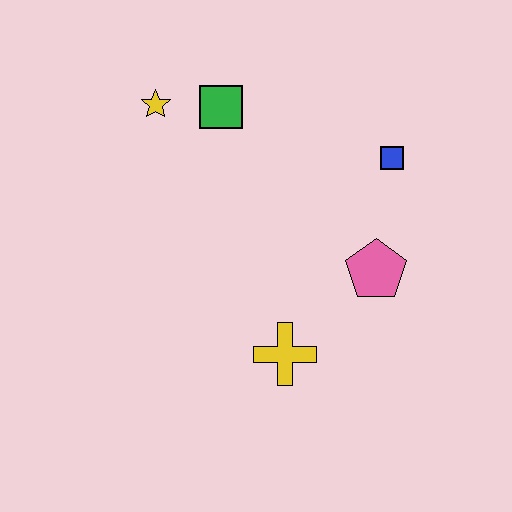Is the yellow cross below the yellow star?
Yes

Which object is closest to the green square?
The yellow star is closest to the green square.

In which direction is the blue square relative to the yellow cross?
The blue square is above the yellow cross.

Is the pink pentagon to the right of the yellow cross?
Yes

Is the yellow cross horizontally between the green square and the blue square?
Yes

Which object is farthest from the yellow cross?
The yellow star is farthest from the yellow cross.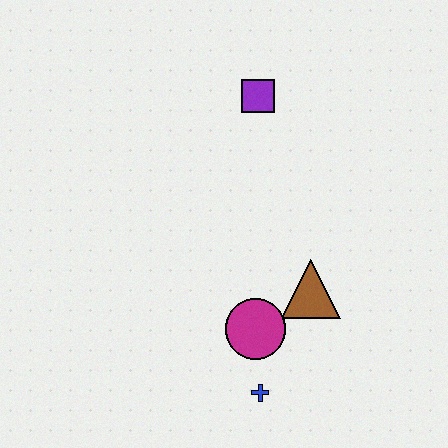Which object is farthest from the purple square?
The blue cross is farthest from the purple square.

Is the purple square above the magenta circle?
Yes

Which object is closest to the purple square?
The brown triangle is closest to the purple square.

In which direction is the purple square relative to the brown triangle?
The purple square is above the brown triangle.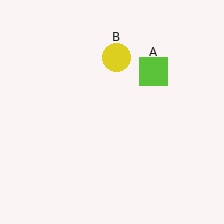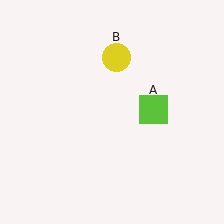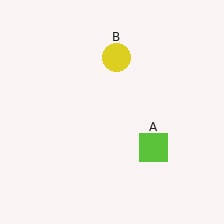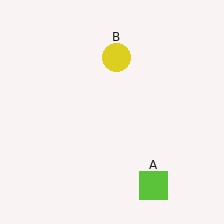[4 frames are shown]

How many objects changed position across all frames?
1 object changed position: lime square (object A).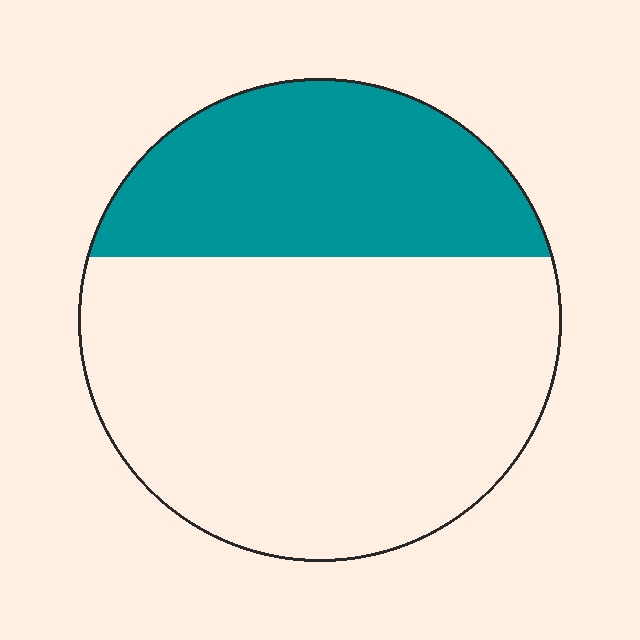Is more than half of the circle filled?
No.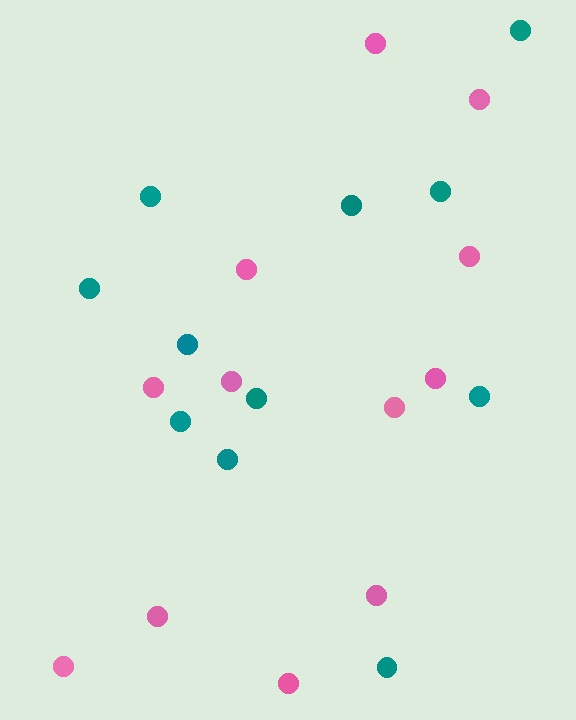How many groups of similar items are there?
There are 2 groups: one group of pink circles (12) and one group of teal circles (11).